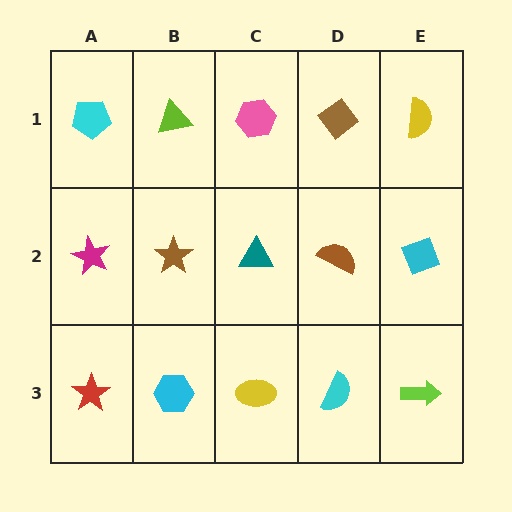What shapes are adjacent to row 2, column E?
A yellow semicircle (row 1, column E), a lime arrow (row 3, column E), a brown semicircle (row 2, column D).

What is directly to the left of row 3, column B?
A red star.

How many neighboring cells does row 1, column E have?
2.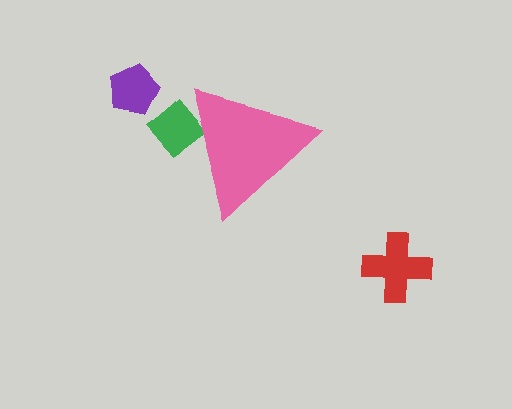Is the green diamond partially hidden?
Yes, the green diamond is partially hidden behind the pink triangle.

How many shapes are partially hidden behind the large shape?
1 shape is partially hidden.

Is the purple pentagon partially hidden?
No, the purple pentagon is fully visible.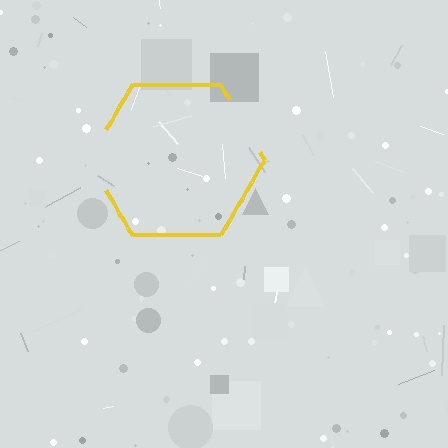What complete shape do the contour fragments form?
The contour fragments form a hexagon.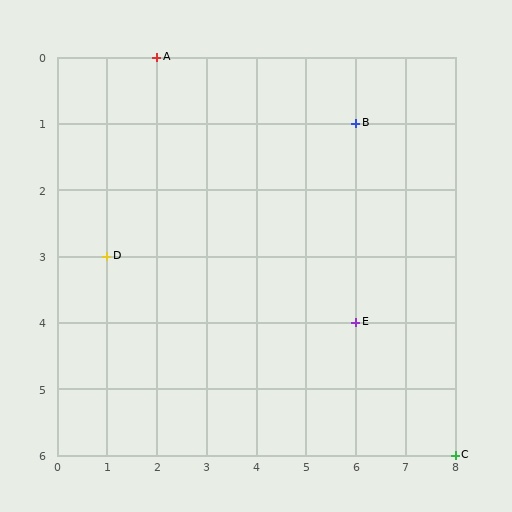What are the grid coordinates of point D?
Point D is at grid coordinates (1, 3).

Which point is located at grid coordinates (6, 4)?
Point E is at (6, 4).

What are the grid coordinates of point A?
Point A is at grid coordinates (2, 0).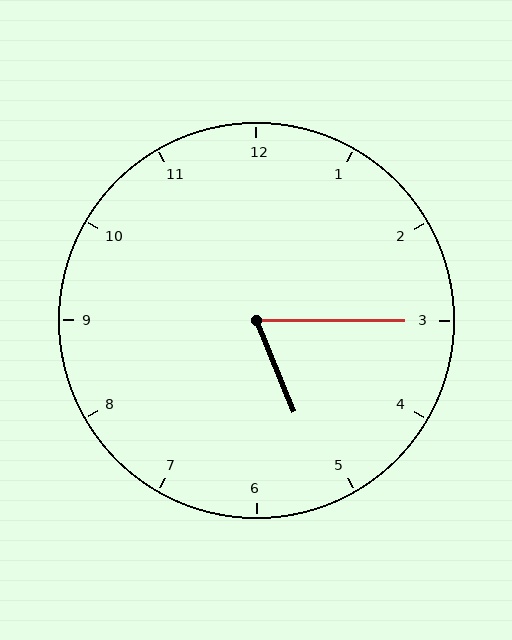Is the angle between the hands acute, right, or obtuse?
It is acute.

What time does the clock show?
5:15.